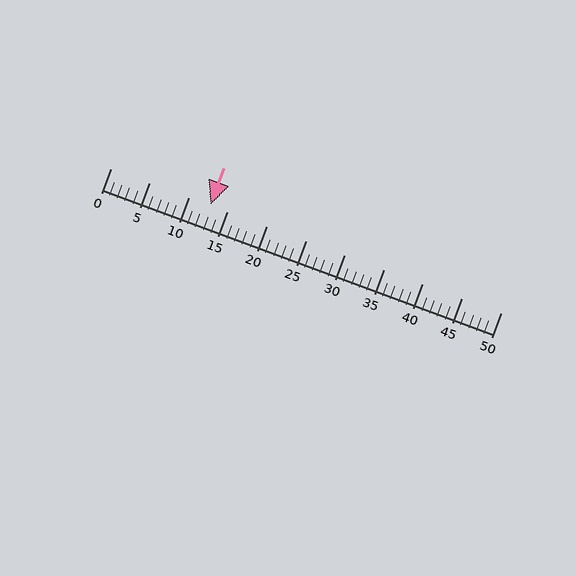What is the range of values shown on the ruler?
The ruler shows values from 0 to 50.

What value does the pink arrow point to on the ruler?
The pink arrow points to approximately 13.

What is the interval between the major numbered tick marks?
The major tick marks are spaced 5 units apart.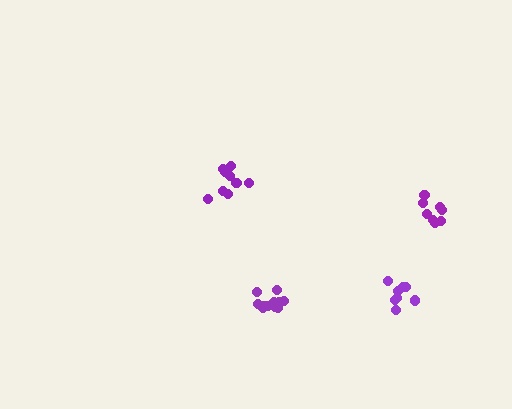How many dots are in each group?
Group 1: 8 dots, Group 2: 8 dots, Group 3: 9 dots, Group 4: 13 dots (38 total).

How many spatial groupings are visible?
There are 4 spatial groupings.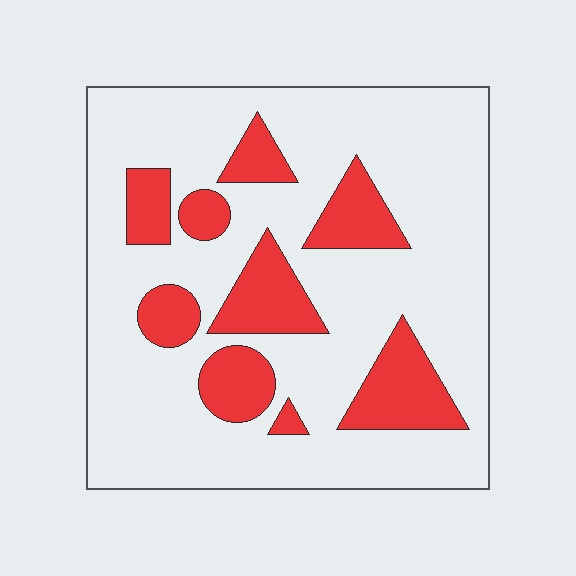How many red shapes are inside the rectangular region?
9.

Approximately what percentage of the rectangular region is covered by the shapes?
Approximately 25%.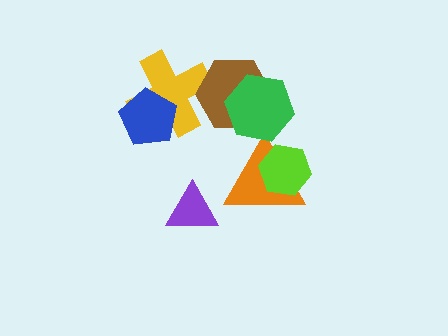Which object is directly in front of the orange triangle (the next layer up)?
The lime hexagon is directly in front of the orange triangle.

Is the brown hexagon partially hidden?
Yes, it is partially covered by another shape.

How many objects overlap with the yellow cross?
2 objects overlap with the yellow cross.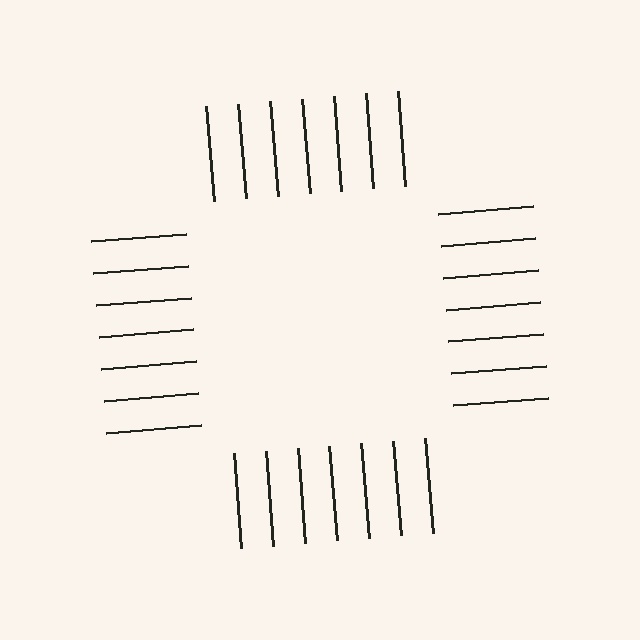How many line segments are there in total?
28 — 7 along each of the 4 edges.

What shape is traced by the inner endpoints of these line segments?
An illusory square — the line segments terminate on its edges but no continuous stroke is drawn.